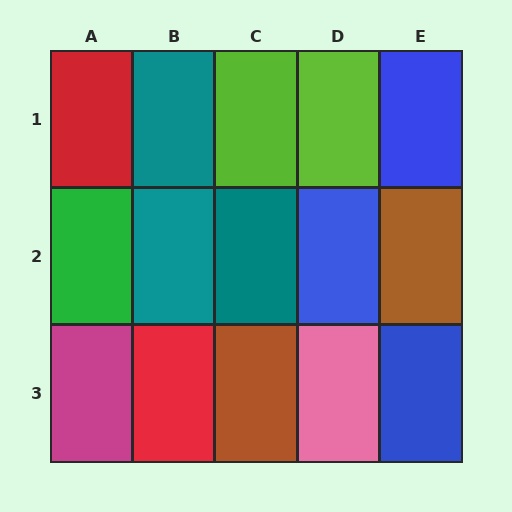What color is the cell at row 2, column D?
Blue.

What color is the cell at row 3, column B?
Red.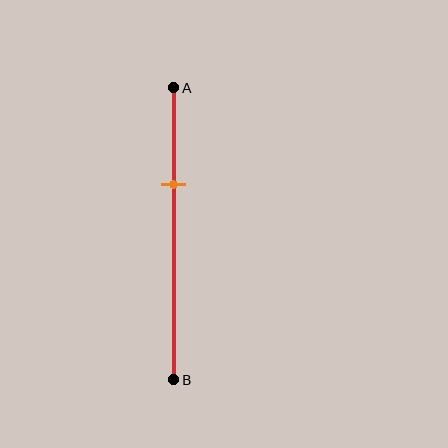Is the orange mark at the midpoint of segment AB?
No, the mark is at about 35% from A, not at the 50% midpoint.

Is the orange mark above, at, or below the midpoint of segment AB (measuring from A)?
The orange mark is above the midpoint of segment AB.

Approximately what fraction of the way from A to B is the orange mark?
The orange mark is approximately 35% of the way from A to B.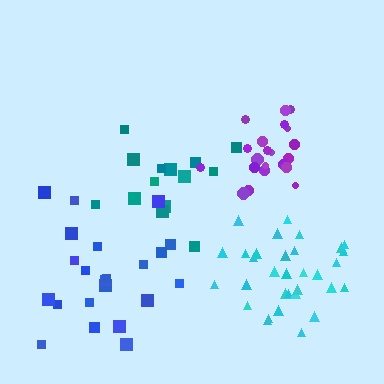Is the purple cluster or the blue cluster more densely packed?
Purple.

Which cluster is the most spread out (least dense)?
Blue.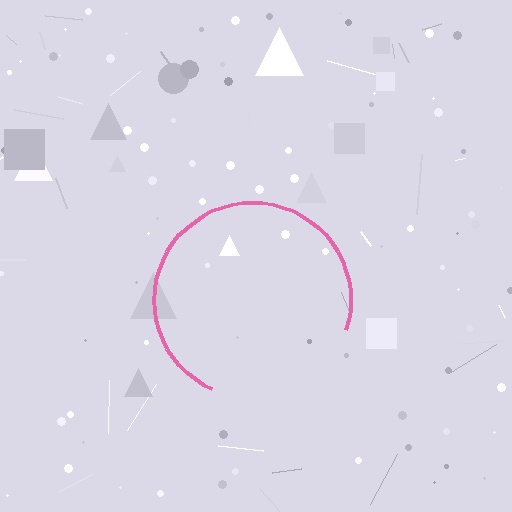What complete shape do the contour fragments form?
The contour fragments form a circle.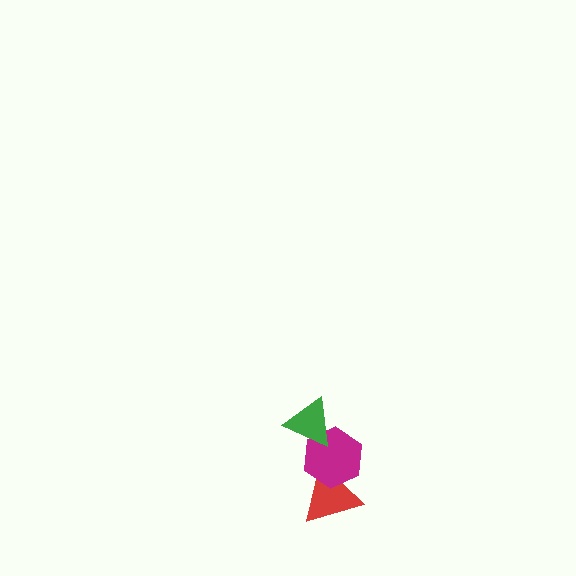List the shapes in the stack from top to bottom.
From top to bottom: the green triangle, the magenta hexagon, the red triangle.